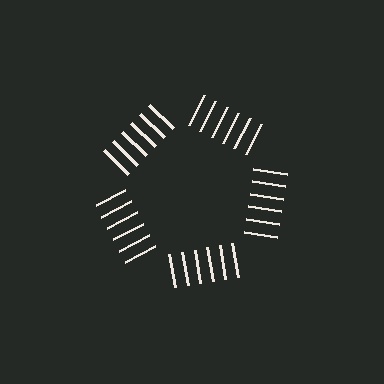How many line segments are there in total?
30 — 6 along each of the 5 edges.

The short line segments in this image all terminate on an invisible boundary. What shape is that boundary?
An illusory pentagon — the line segments terminate on its edges but no continuous stroke is drawn.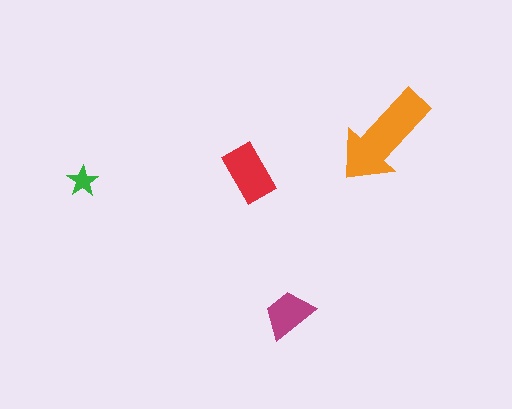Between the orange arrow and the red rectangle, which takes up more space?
The orange arrow.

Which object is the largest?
The orange arrow.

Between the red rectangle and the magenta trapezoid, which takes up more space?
The red rectangle.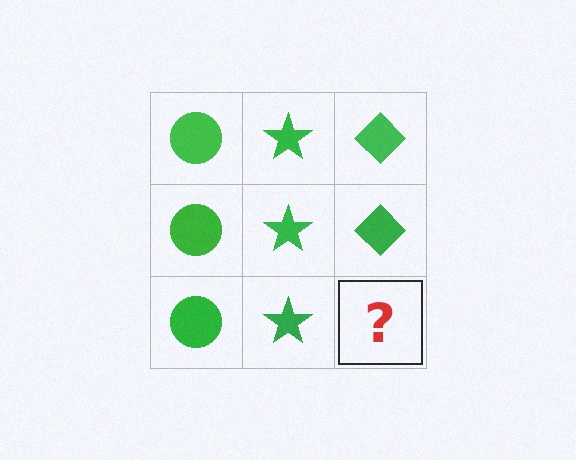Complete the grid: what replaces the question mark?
The question mark should be replaced with a green diamond.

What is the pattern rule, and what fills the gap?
The rule is that each column has a consistent shape. The gap should be filled with a green diamond.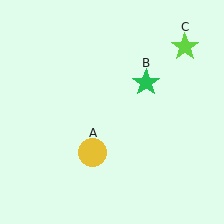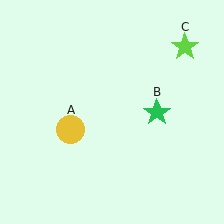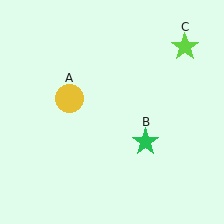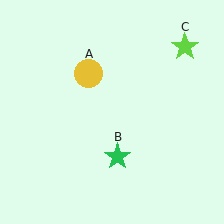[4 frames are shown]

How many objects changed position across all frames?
2 objects changed position: yellow circle (object A), green star (object B).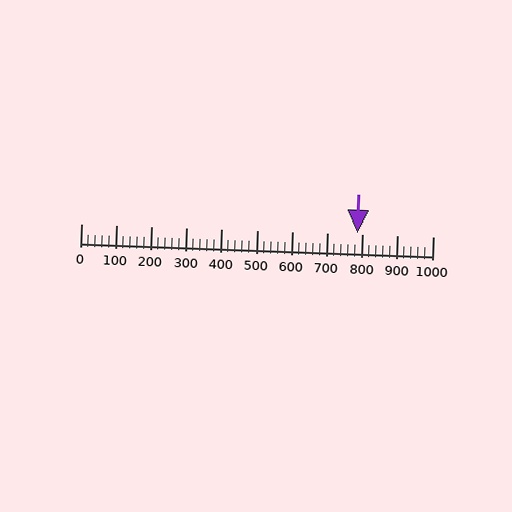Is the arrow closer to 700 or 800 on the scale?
The arrow is closer to 800.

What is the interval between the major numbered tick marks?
The major tick marks are spaced 100 units apart.